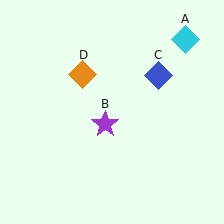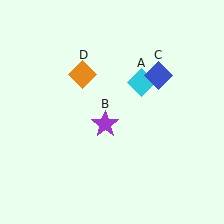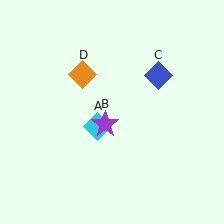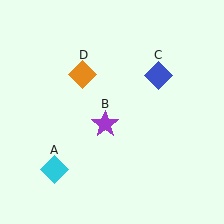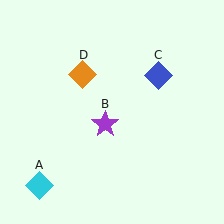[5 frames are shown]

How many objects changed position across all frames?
1 object changed position: cyan diamond (object A).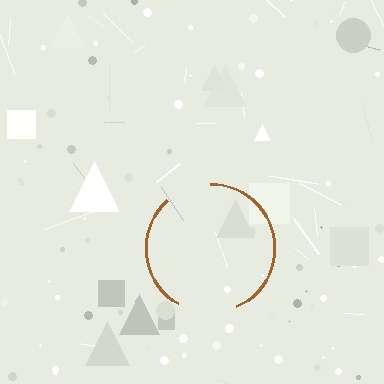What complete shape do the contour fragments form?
The contour fragments form a circle.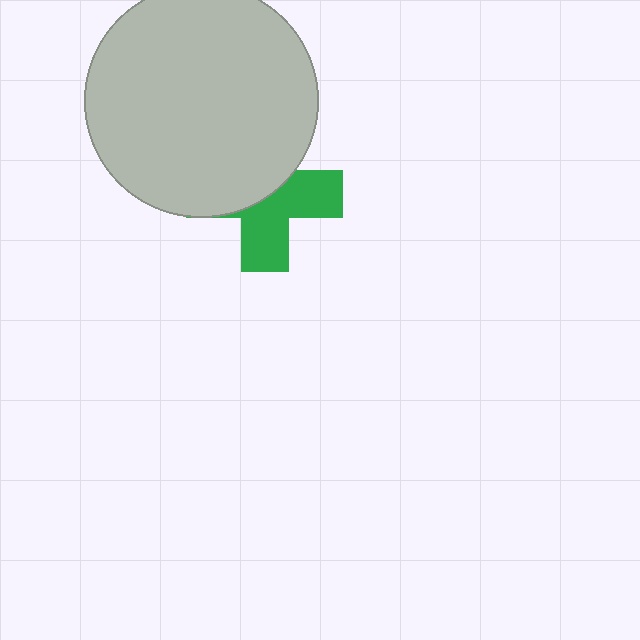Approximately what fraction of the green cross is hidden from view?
Roughly 52% of the green cross is hidden behind the light gray circle.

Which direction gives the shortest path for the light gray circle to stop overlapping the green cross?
Moving up gives the shortest separation.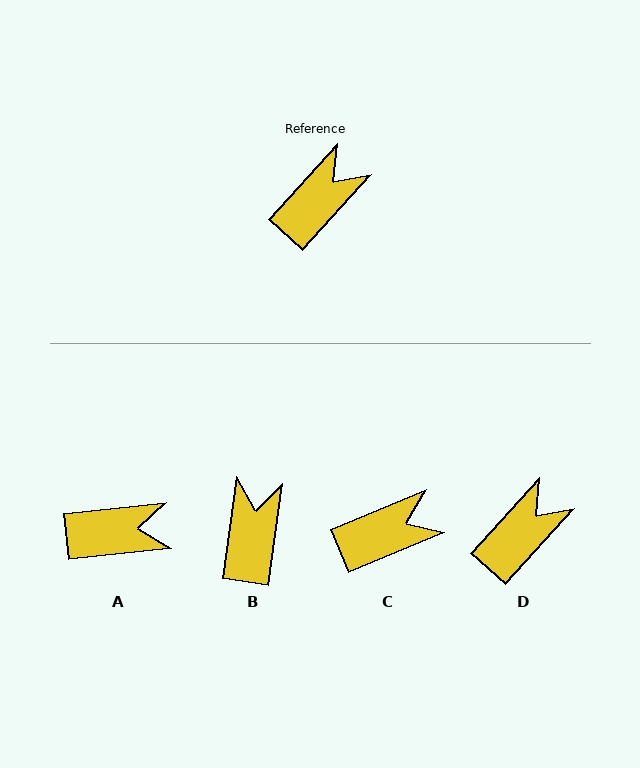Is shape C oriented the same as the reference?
No, it is off by about 26 degrees.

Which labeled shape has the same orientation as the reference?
D.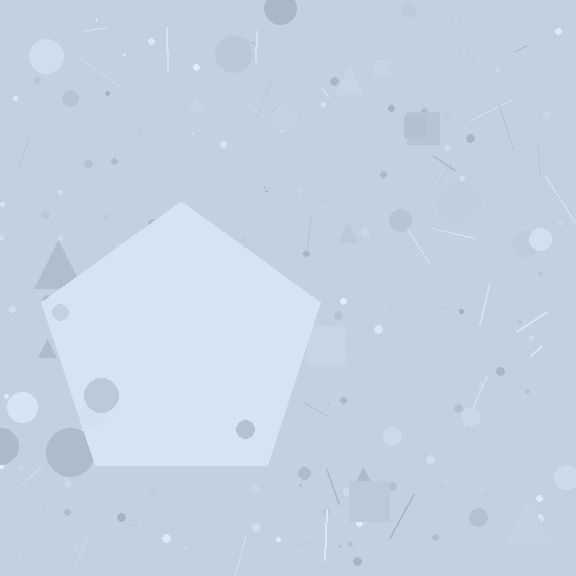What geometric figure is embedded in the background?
A pentagon is embedded in the background.